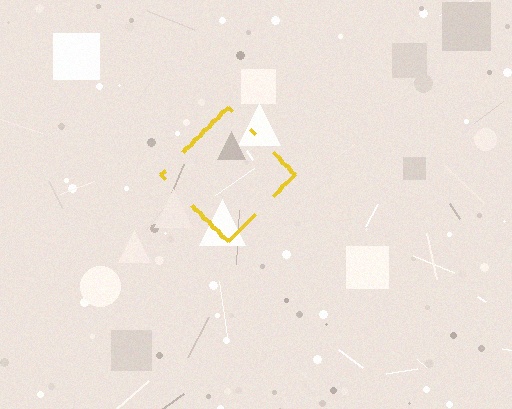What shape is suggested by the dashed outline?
The dashed outline suggests a diamond.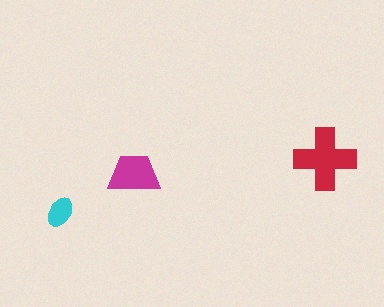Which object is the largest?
The red cross.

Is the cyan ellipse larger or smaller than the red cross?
Smaller.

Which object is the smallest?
The cyan ellipse.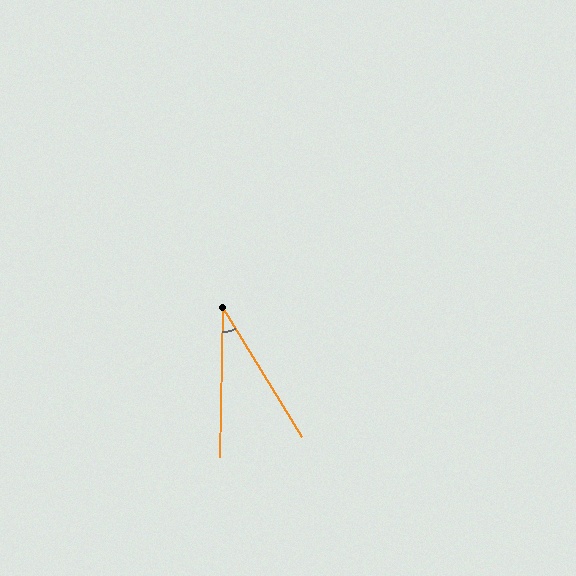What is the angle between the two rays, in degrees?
Approximately 33 degrees.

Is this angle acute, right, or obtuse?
It is acute.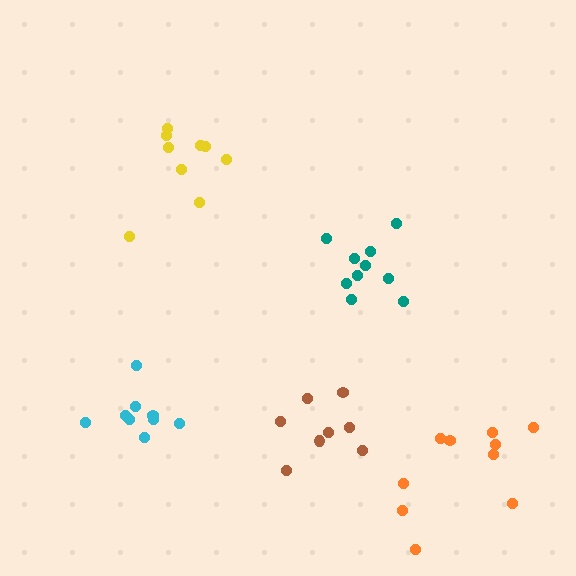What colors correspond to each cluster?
The clusters are colored: teal, yellow, cyan, brown, orange.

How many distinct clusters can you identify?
There are 5 distinct clusters.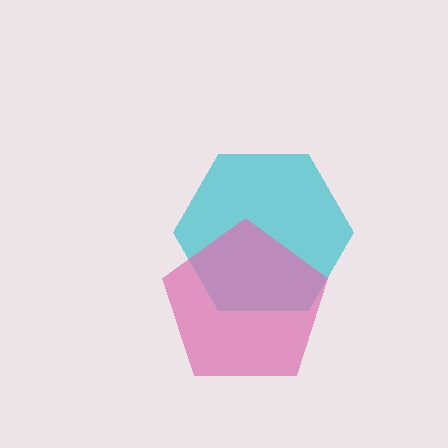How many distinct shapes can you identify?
There are 2 distinct shapes: a cyan hexagon, a pink pentagon.